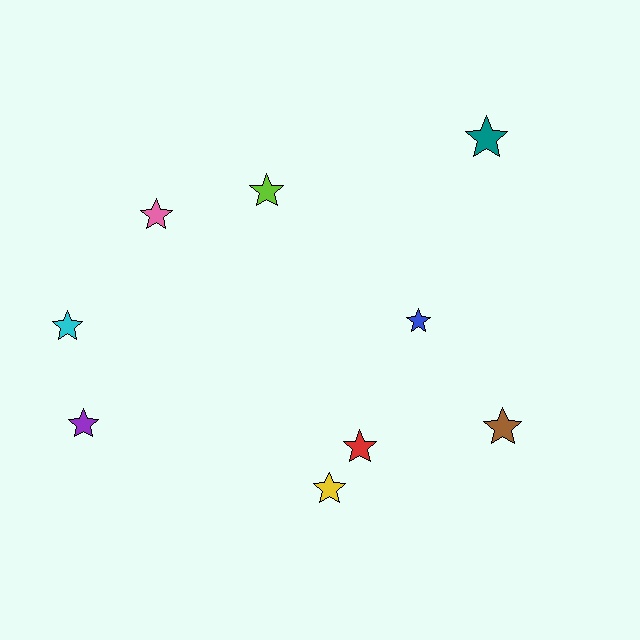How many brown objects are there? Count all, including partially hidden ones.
There is 1 brown object.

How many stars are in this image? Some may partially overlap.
There are 9 stars.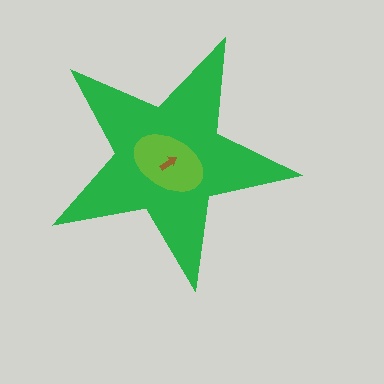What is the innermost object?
The brown arrow.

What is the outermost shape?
The green star.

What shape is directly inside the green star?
The lime ellipse.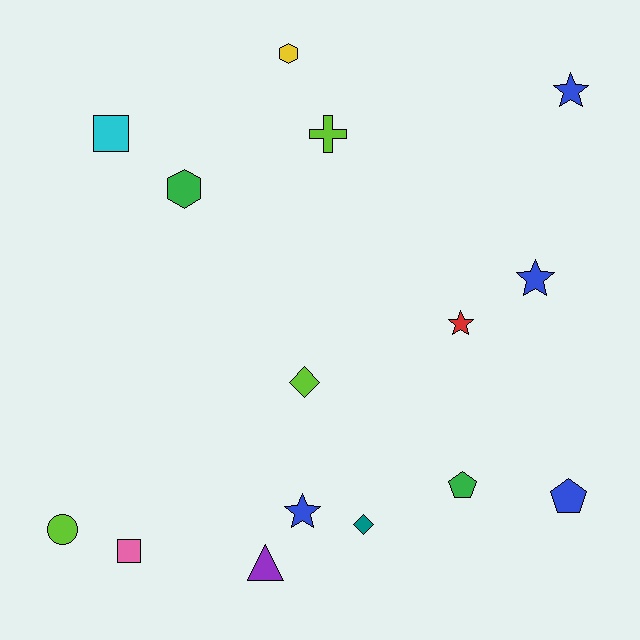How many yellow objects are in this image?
There is 1 yellow object.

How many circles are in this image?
There is 1 circle.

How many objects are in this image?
There are 15 objects.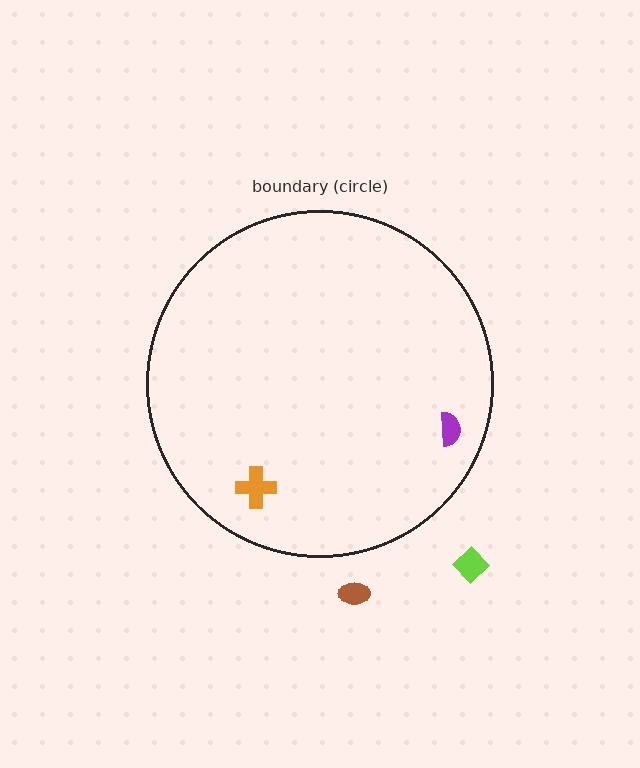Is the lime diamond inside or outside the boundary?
Outside.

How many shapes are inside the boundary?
2 inside, 2 outside.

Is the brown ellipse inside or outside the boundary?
Outside.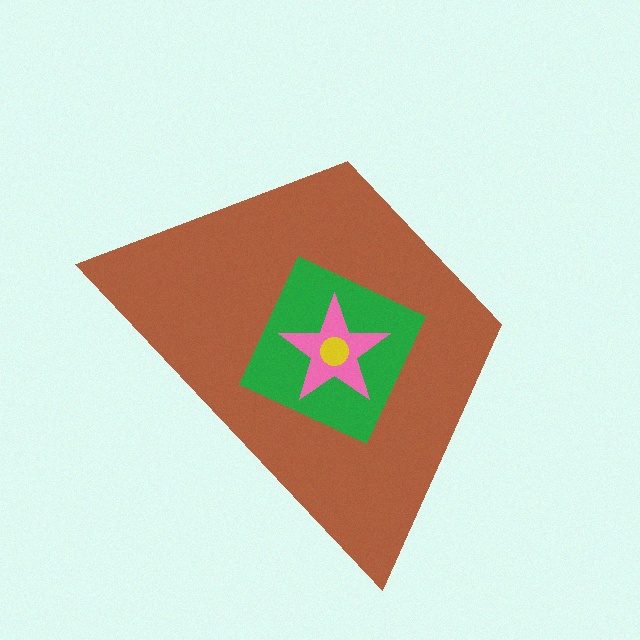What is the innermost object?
The yellow circle.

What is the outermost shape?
The brown trapezoid.